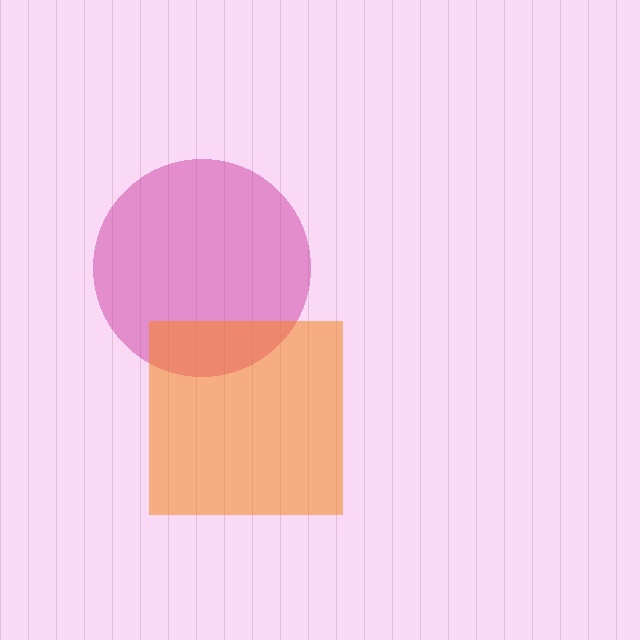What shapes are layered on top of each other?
The layered shapes are: a magenta circle, an orange square.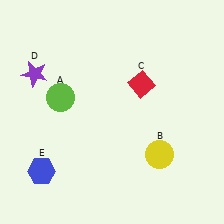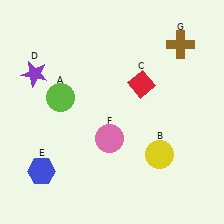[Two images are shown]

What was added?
A pink circle (F), a brown cross (G) were added in Image 2.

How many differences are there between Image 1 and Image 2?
There are 2 differences between the two images.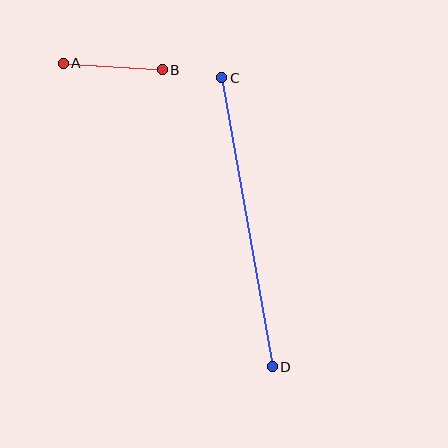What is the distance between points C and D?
The distance is approximately 293 pixels.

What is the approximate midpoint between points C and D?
The midpoint is at approximately (247, 222) pixels.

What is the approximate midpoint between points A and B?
The midpoint is at approximately (113, 67) pixels.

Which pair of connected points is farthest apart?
Points C and D are farthest apart.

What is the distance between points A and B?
The distance is approximately 99 pixels.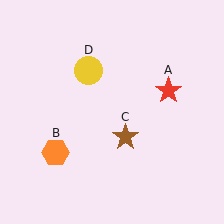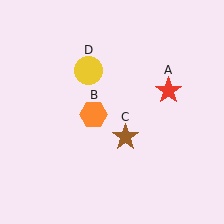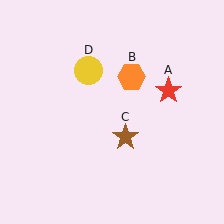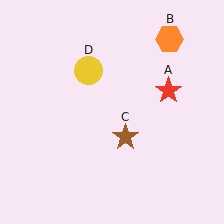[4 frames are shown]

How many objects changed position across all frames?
1 object changed position: orange hexagon (object B).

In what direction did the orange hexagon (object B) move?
The orange hexagon (object B) moved up and to the right.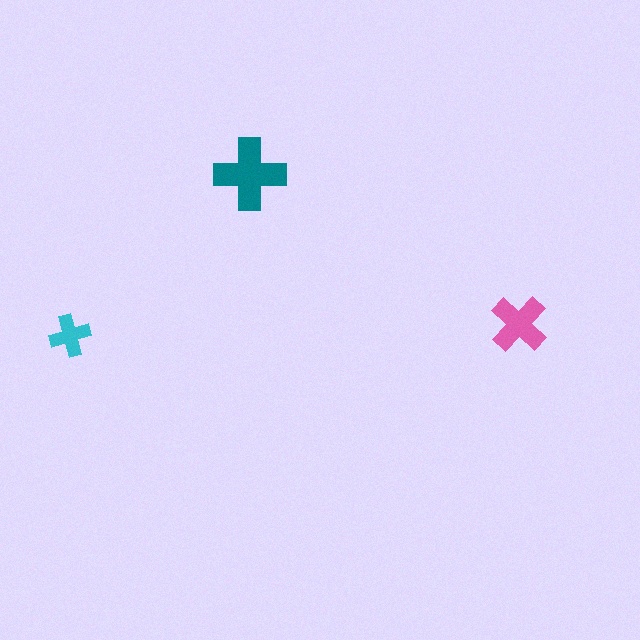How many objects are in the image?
There are 3 objects in the image.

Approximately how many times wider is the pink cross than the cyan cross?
About 1.5 times wider.